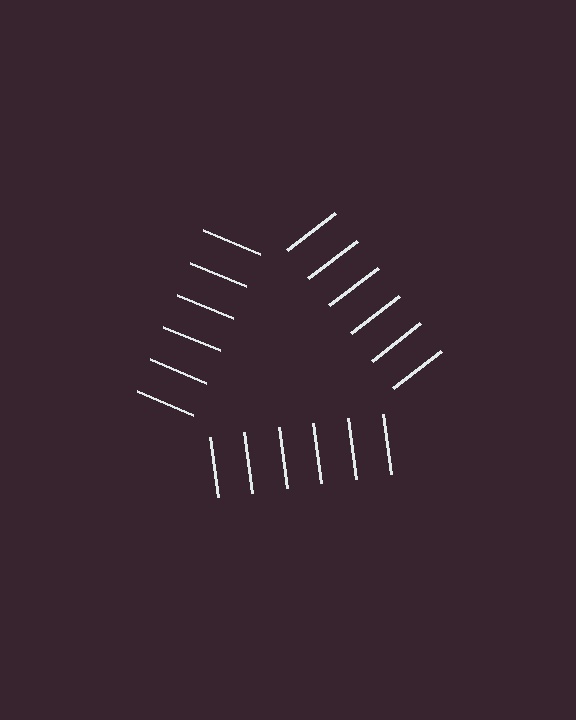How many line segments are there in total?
18 — 6 along each of the 3 edges.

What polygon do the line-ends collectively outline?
An illusory triangle — the line segments terminate on its edges but no continuous stroke is drawn.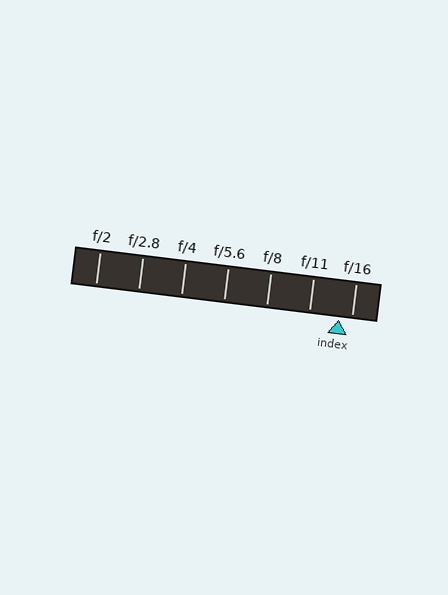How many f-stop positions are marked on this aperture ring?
There are 7 f-stop positions marked.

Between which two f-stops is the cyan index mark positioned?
The index mark is between f/11 and f/16.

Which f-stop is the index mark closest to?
The index mark is closest to f/16.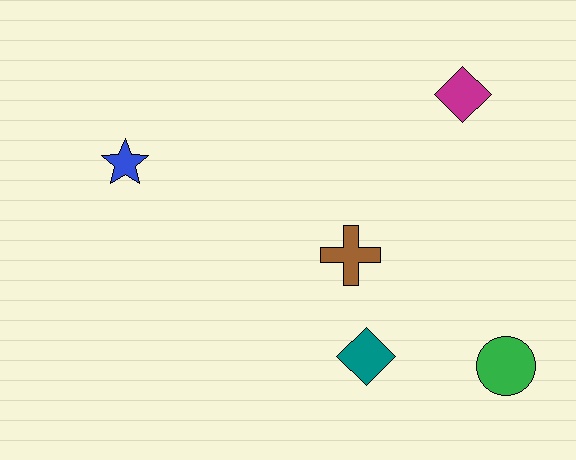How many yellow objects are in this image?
There are no yellow objects.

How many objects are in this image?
There are 5 objects.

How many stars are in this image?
There is 1 star.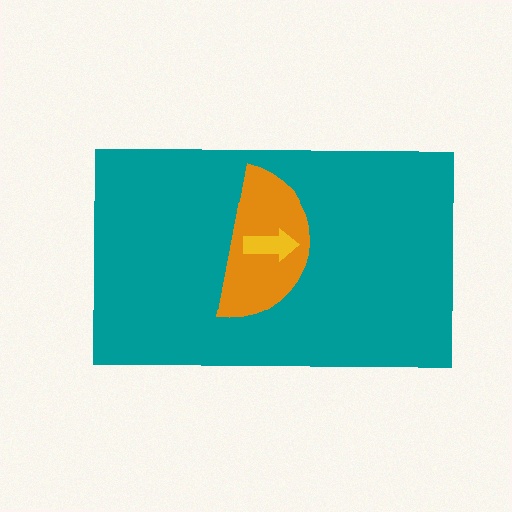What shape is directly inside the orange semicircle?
The yellow arrow.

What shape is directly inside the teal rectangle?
The orange semicircle.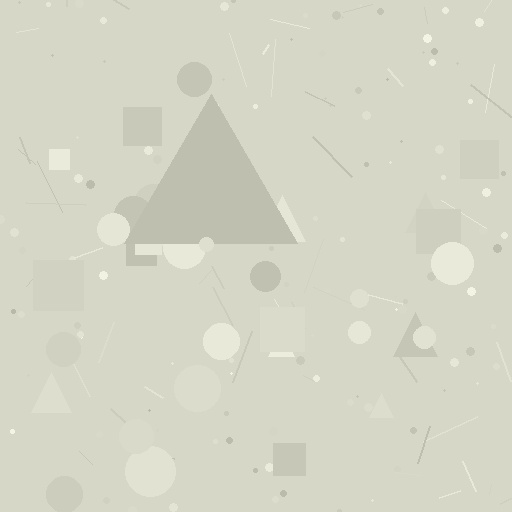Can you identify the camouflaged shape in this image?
The camouflaged shape is a triangle.